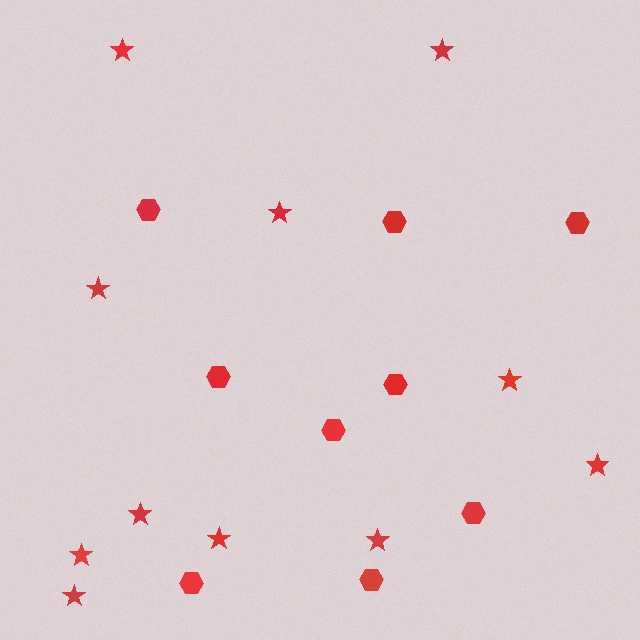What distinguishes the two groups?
There are 2 groups: one group of hexagons (9) and one group of stars (11).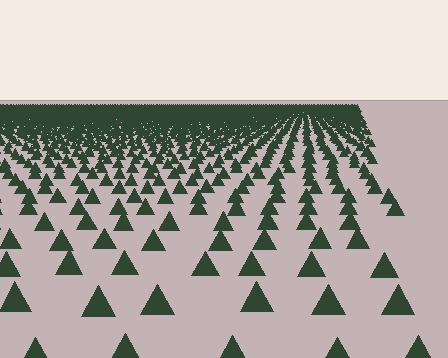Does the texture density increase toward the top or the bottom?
Density increases toward the top.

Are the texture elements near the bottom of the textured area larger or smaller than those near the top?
Larger. Near the bottom, elements are closer to the viewer and appear at a bigger on-screen size.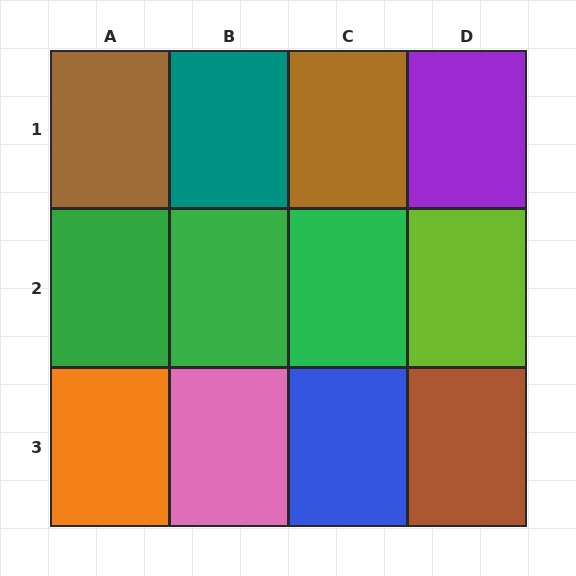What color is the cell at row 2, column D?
Lime.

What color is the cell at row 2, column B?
Green.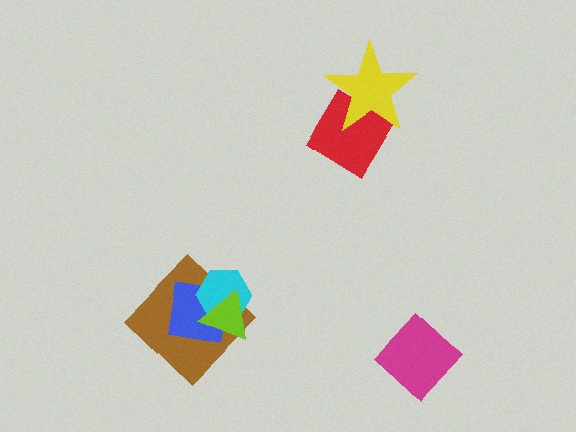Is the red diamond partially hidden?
Yes, it is partially covered by another shape.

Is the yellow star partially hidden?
No, no other shape covers it.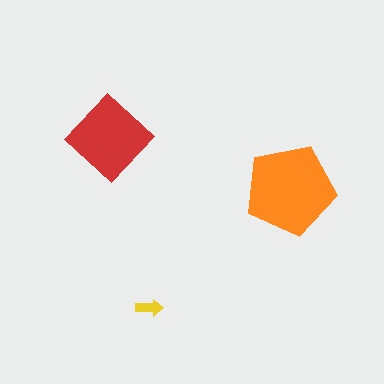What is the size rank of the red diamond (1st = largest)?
2nd.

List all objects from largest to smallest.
The orange pentagon, the red diamond, the yellow arrow.